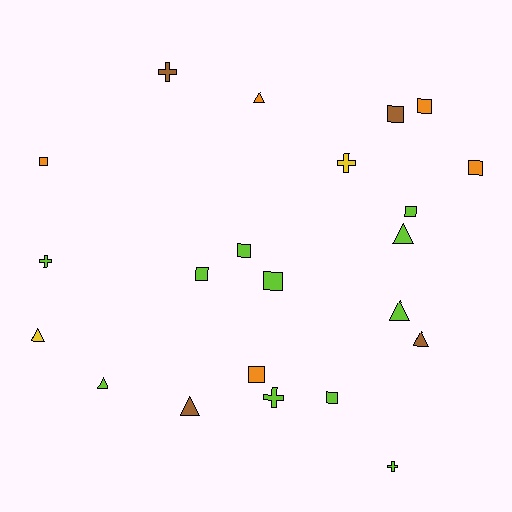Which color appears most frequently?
Lime, with 11 objects.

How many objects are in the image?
There are 22 objects.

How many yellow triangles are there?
There is 1 yellow triangle.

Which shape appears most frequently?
Square, with 10 objects.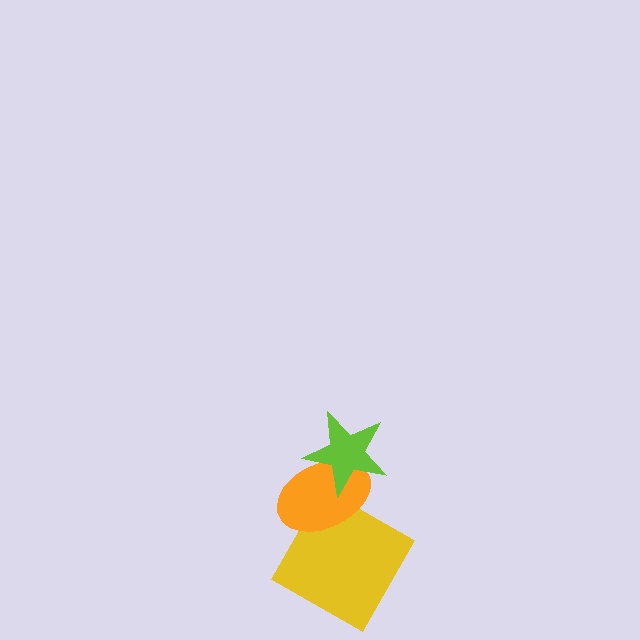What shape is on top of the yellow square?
The orange ellipse is on top of the yellow square.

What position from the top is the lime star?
The lime star is 1st from the top.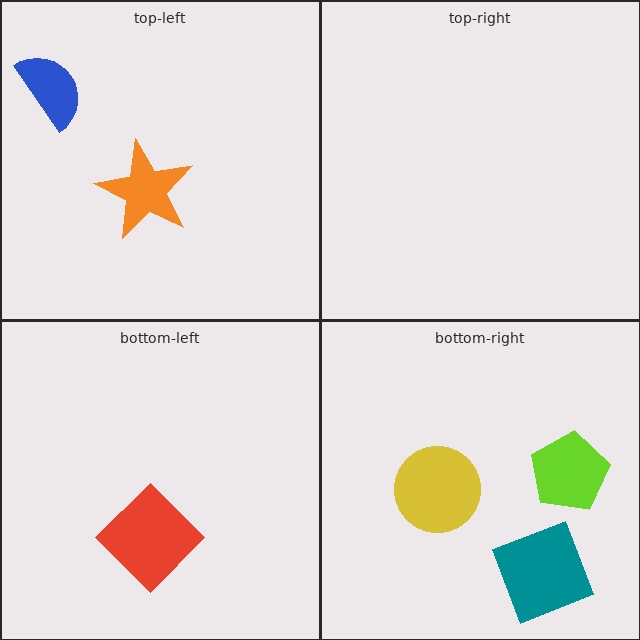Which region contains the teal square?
The bottom-right region.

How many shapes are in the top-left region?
2.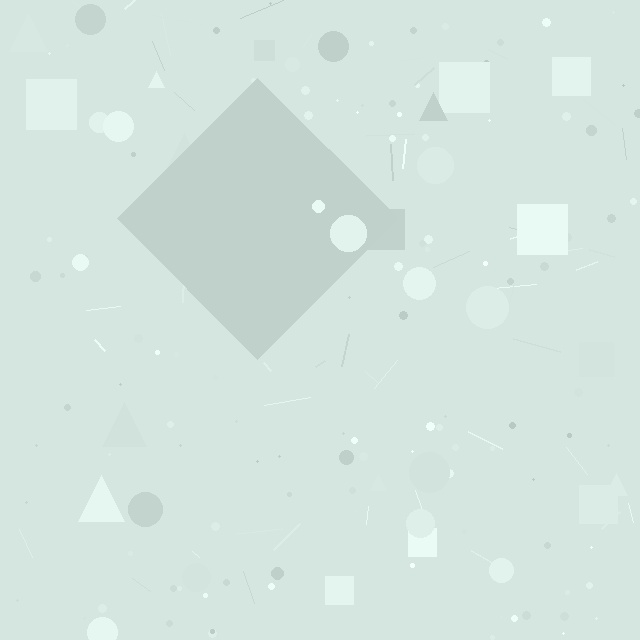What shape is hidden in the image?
A diamond is hidden in the image.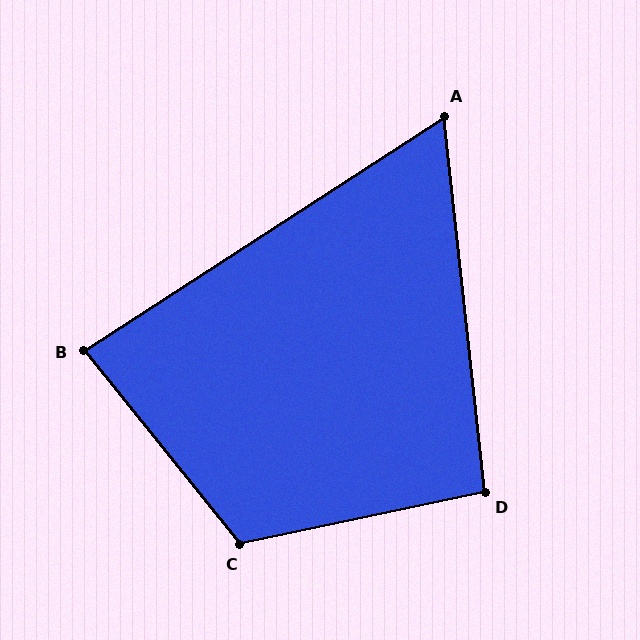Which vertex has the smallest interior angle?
A, at approximately 63 degrees.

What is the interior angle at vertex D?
Approximately 96 degrees (obtuse).